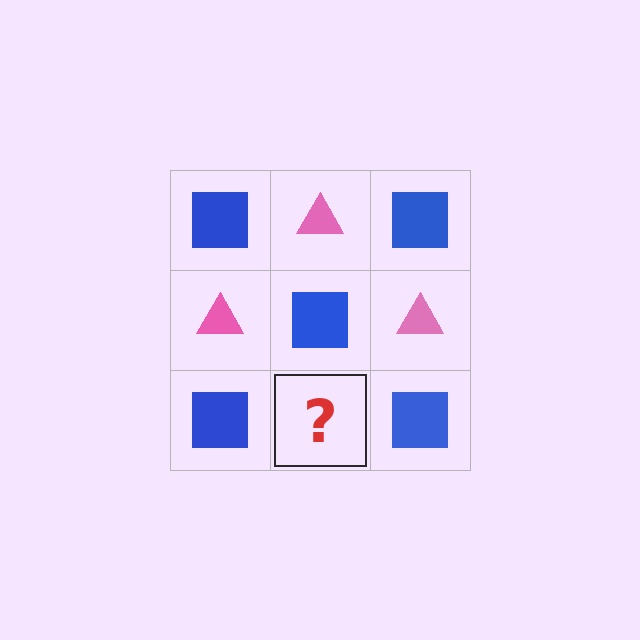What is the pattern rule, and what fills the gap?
The rule is that it alternates blue square and pink triangle in a checkerboard pattern. The gap should be filled with a pink triangle.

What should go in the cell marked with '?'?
The missing cell should contain a pink triangle.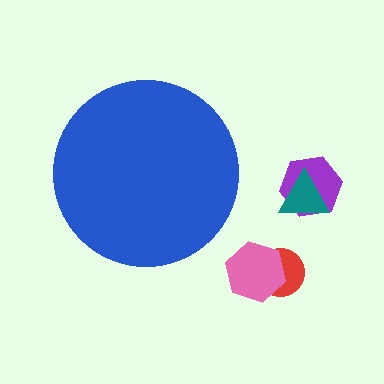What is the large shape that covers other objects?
A blue circle.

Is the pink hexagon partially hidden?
No, the pink hexagon is fully visible.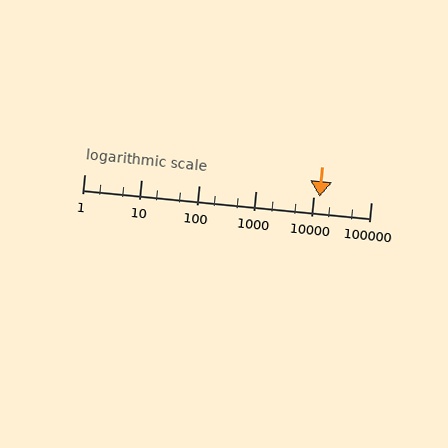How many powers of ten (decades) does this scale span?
The scale spans 5 decades, from 1 to 100000.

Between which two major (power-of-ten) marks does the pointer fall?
The pointer is between 10000 and 100000.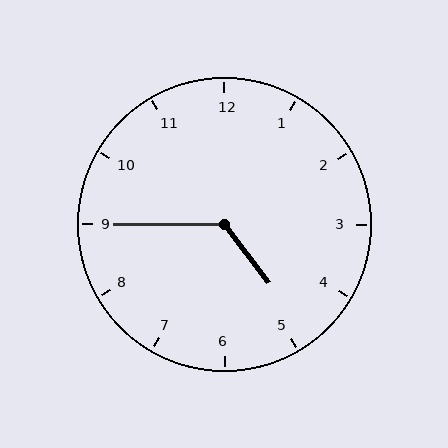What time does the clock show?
4:45.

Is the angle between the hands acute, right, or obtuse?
It is obtuse.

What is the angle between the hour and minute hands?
Approximately 128 degrees.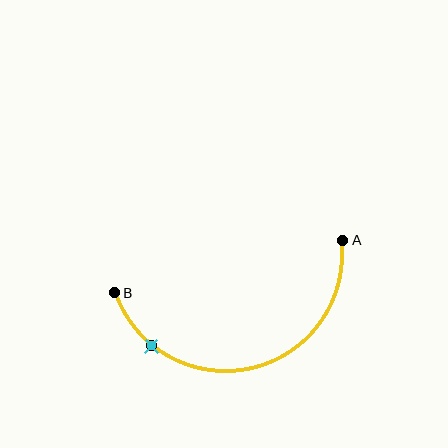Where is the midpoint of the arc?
The arc midpoint is the point on the curve farthest from the straight line joining A and B. It sits below that line.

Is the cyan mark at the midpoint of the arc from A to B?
No. The cyan mark lies on the arc but is closer to endpoint B. The arc midpoint would be at the point on the curve equidistant along the arc from both A and B.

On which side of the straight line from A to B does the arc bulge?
The arc bulges below the straight line connecting A and B.